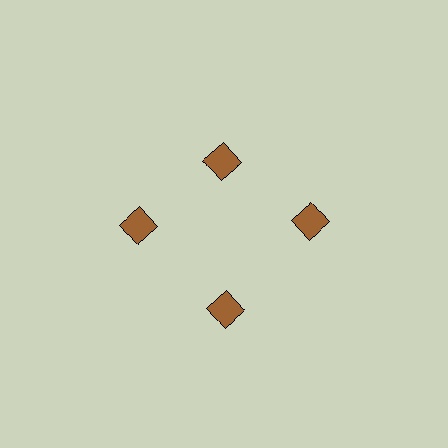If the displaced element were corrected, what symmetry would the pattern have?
It would have 4-fold rotational symmetry — the pattern would map onto itself every 90 degrees.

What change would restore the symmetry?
The symmetry would be restored by moving it outward, back onto the ring so that all 4 squares sit at equal angles and equal distance from the center.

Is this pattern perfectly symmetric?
No. The 4 brown squares are arranged in a ring, but one element near the 12 o'clock position is pulled inward toward the center, breaking the 4-fold rotational symmetry.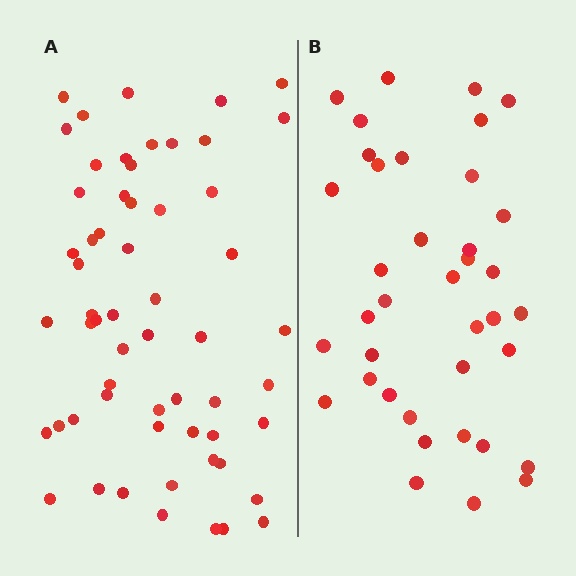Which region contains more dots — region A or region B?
Region A (the left region) has more dots.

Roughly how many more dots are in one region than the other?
Region A has approximately 20 more dots than region B.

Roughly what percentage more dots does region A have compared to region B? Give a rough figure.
About 55% more.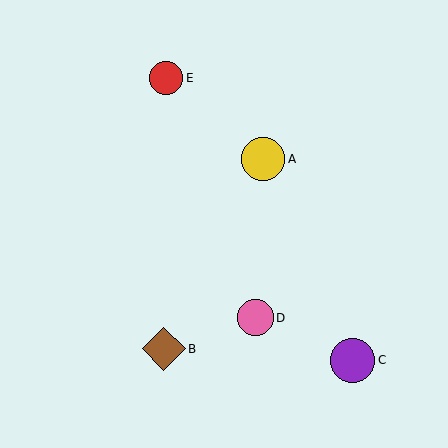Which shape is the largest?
The purple circle (labeled C) is the largest.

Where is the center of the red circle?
The center of the red circle is at (166, 78).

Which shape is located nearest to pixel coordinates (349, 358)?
The purple circle (labeled C) at (353, 360) is nearest to that location.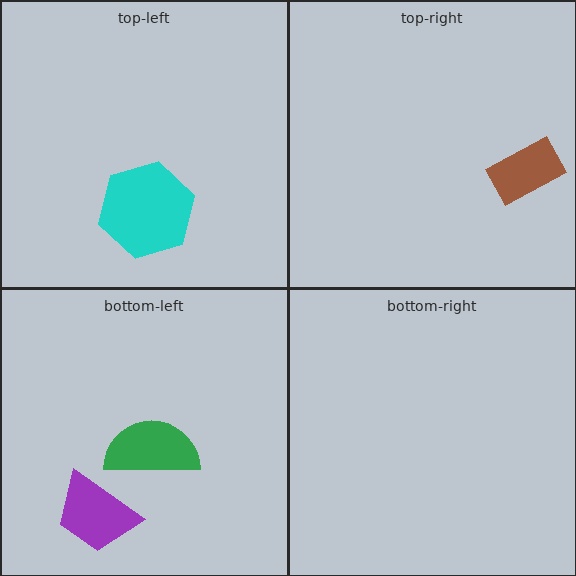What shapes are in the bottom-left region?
The green semicircle, the purple trapezoid.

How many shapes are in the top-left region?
1.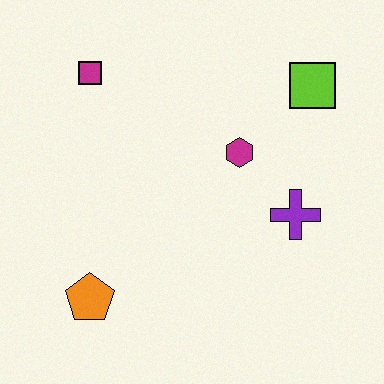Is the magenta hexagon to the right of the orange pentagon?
Yes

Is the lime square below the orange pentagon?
No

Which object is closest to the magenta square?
The magenta hexagon is closest to the magenta square.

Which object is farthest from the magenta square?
The purple cross is farthest from the magenta square.